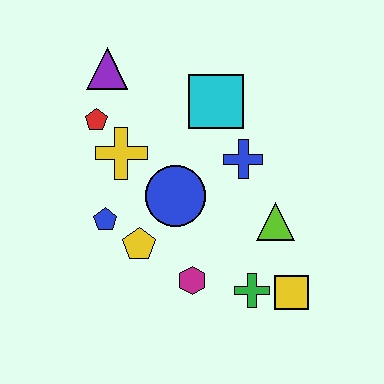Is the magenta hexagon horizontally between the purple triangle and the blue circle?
No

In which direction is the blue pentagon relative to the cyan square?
The blue pentagon is below the cyan square.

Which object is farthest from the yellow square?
The purple triangle is farthest from the yellow square.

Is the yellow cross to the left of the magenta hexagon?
Yes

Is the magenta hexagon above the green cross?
Yes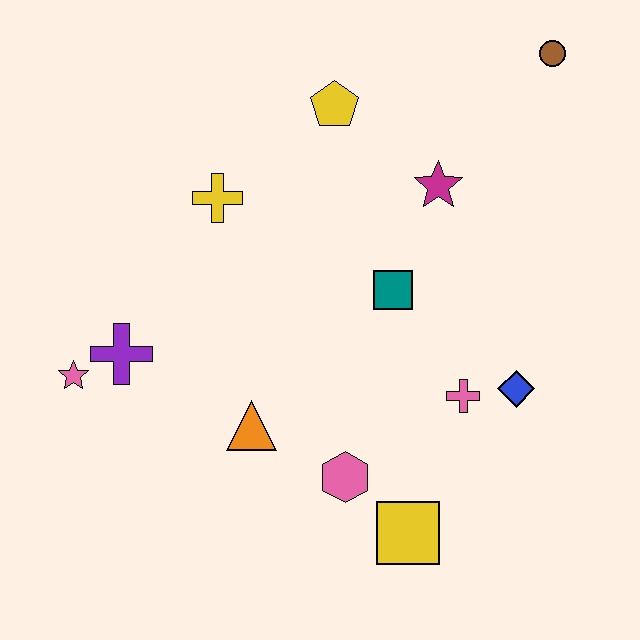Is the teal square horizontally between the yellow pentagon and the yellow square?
Yes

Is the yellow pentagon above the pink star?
Yes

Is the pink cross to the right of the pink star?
Yes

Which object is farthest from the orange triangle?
The brown circle is farthest from the orange triangle.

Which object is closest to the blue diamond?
The pink cross is closest to the blue diamond.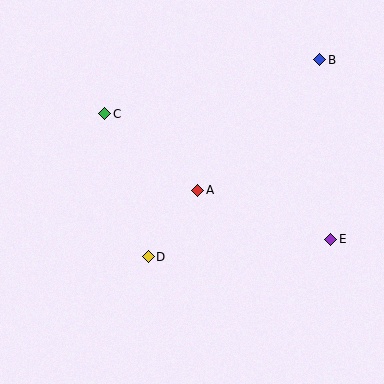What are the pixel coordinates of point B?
Point B is at (320, 60).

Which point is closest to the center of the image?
Point A at (198, 190) is closest to the center.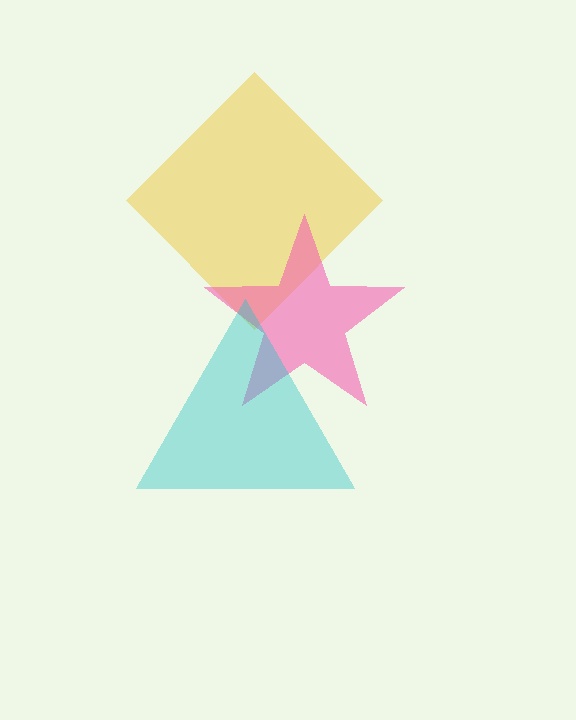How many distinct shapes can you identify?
There are 3 distinct shapes: a yellow diamond, a pink star, a cyan triangle.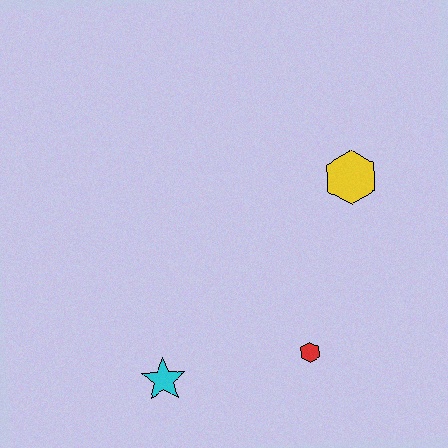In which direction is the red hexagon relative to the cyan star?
The red hexagon is to the right of the cyan star.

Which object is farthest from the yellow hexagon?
The cyan star is farthest from the yellow hexagon.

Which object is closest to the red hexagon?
The cyan star is closest to the red hexagon.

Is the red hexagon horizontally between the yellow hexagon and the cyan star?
Yes